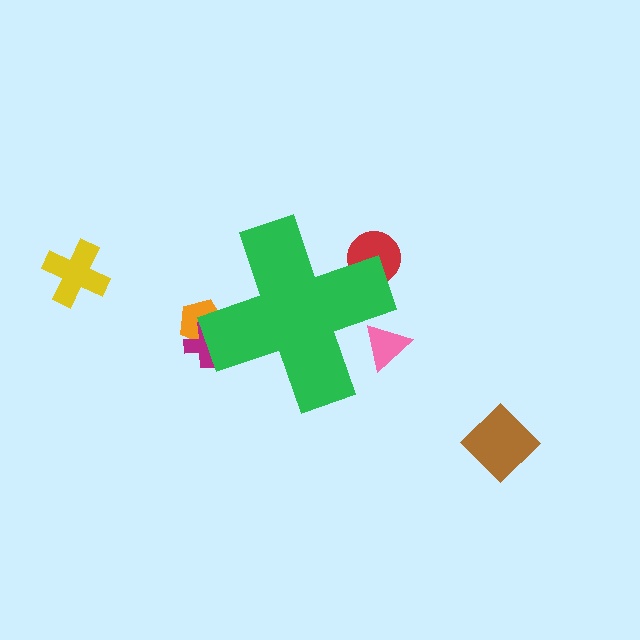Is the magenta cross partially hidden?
Yes, the magenta cross is partially hidden behind the green cross.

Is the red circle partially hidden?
Yes, the red circle is partially hidden behind the green cross.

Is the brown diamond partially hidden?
No, the brown diamond is fully visible.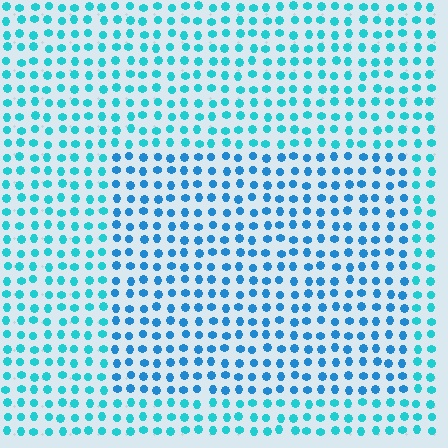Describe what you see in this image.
The image is filled with small cyan elements in a uniform arrangement. A rectangle-shaped region is visible where the elements are tinted to a slightly different hue, forming a subtle color boundary.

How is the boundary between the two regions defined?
The boundary is defined purely by a slight shift in hue (about 24 degrees). Spacing, size, and orientation are identical on both sides.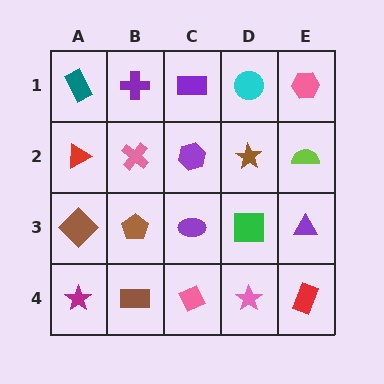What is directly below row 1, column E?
A lime semicircle.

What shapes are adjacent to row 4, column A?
A brown diamond (row 3, column A), a brown rectangle (row 4, column B).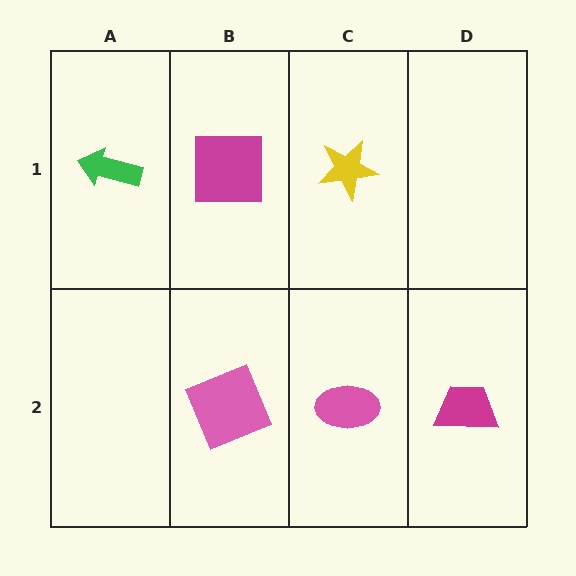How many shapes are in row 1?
3 shapes.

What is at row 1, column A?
A green arrow.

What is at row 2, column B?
A pink square.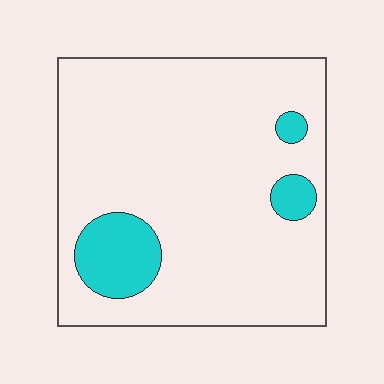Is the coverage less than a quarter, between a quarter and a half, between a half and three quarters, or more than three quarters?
Less than a quarter.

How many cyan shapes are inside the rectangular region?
3.